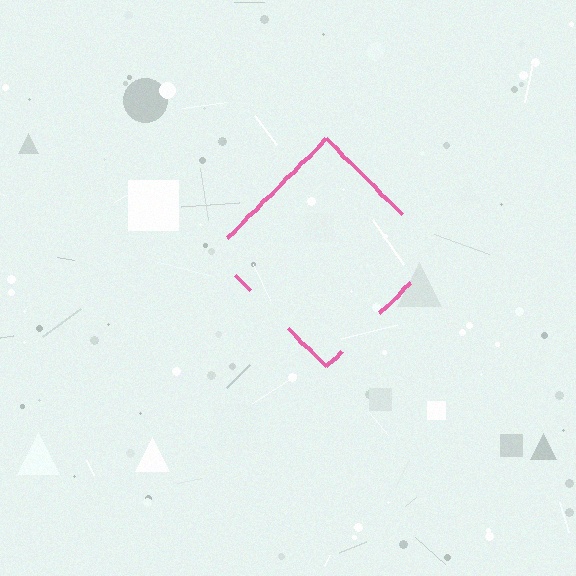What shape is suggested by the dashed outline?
The dashed outline suggests a diamond.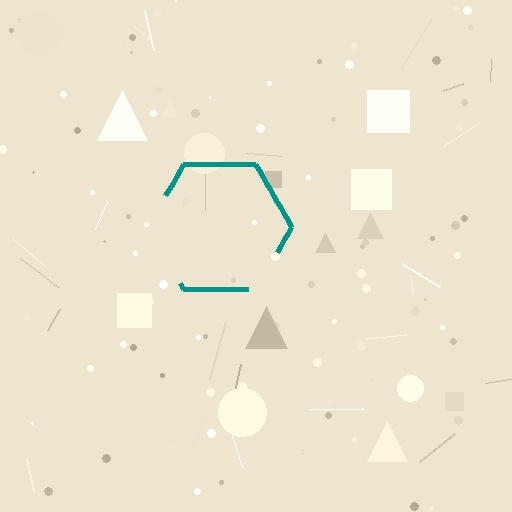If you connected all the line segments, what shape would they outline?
They would outline a hexagon.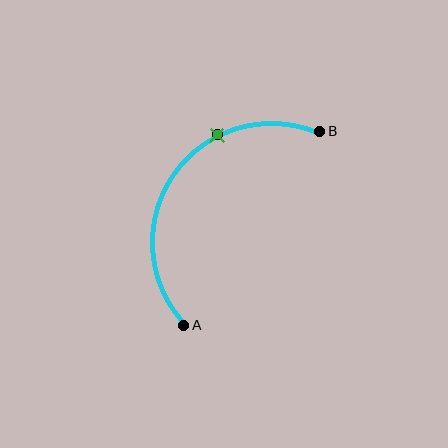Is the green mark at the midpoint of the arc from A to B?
No. The green mark lies on the arc but is closer to endpoint B. The arc midpoint would be at the point on the curve equidistant along the arc from both A and B.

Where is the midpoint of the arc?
The arc midpoint is the point on the curve farthest from the straight line joining A and B. It sits above and to the left of that line.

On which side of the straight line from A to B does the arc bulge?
The arc bulges above and to the left of the straight line connecting A and B.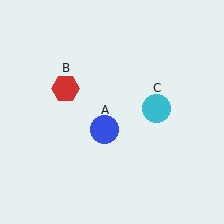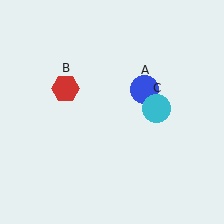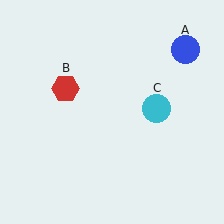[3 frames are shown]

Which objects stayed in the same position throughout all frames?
Red hexagon (object B) and cyan circle (object C) remained stationary.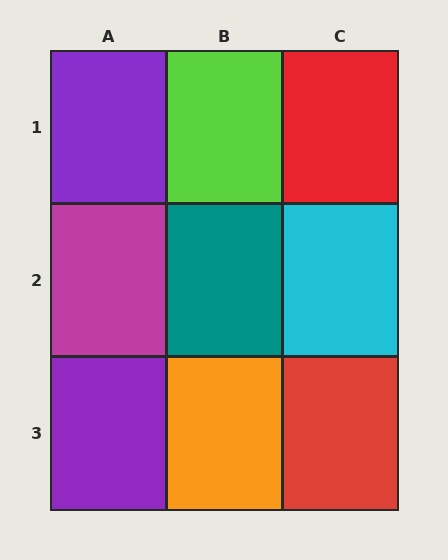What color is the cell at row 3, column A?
Purple.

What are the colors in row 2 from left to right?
Magenta, teal, cyan.